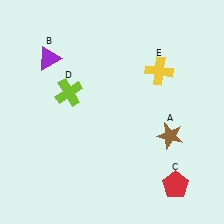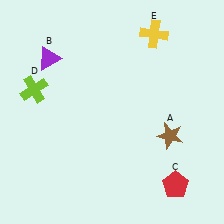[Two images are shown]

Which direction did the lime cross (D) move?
The lime cross (D) moved left.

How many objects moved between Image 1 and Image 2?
2 objects moved between the two images.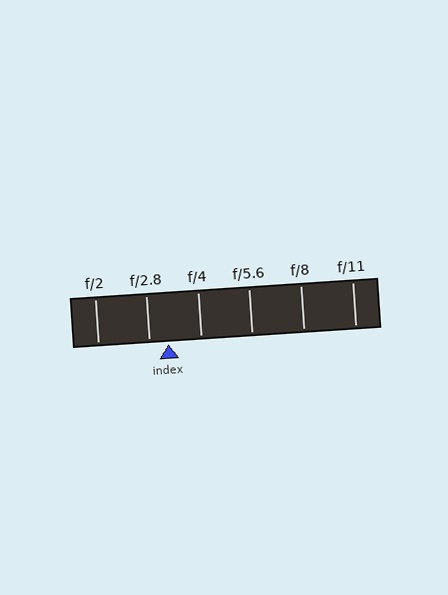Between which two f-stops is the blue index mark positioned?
The index mark is between f/2.8 and f/4.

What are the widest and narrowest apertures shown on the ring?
The widest aperture shown is f/2 and the narrowest is f/11.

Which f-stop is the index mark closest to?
The index mark is closest to f/2.8.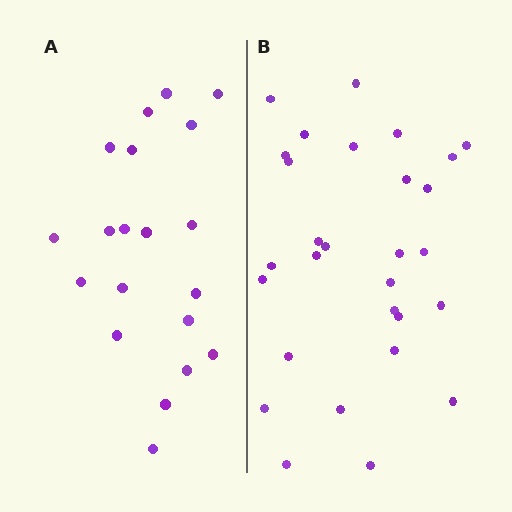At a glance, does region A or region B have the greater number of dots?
Region B (the right region) has more dots.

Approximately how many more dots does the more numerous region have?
Region B has roughly 8 or so more dots than region A.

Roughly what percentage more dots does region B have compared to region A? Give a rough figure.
About 45% more.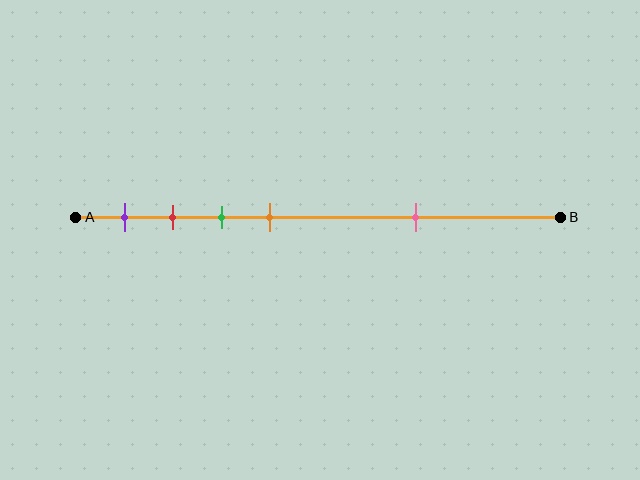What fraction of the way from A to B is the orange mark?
The orange mark is approximately 40% (0.4) of the way from A to B.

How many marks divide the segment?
There are 5 marks dividing the segment.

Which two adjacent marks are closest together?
The red and green marks are the closest adjacent pair.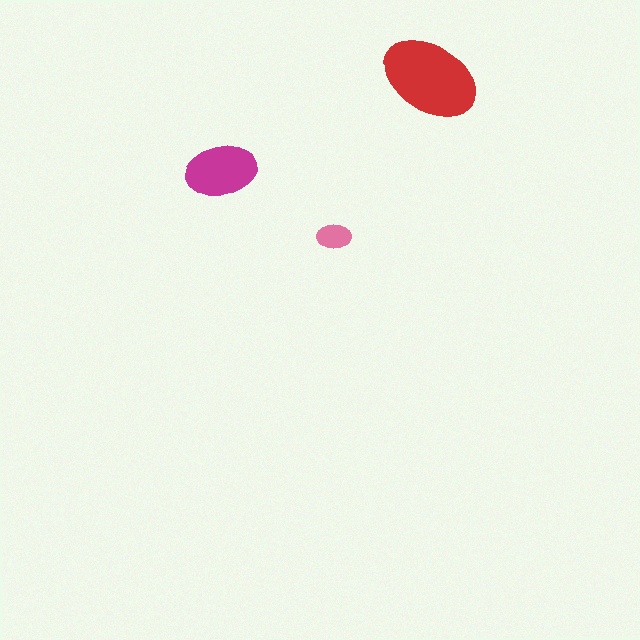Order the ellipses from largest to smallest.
the red one, the magenta one, the pink one.